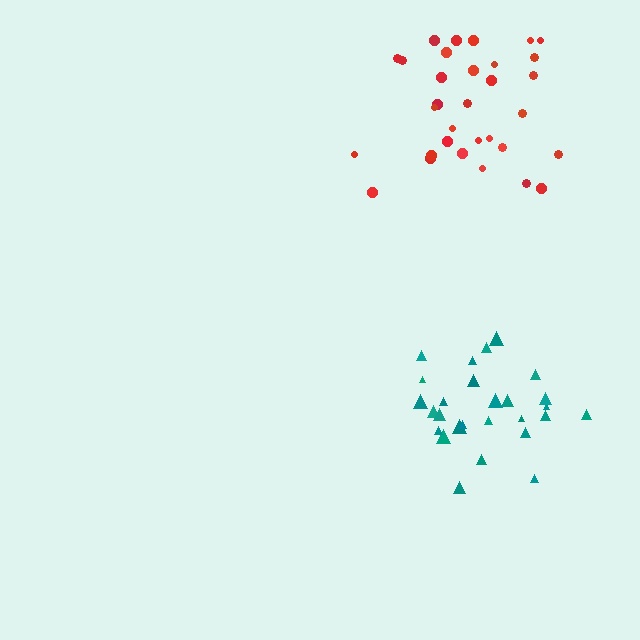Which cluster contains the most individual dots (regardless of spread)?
Red (32).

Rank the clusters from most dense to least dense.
red, teal.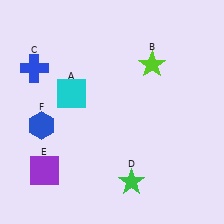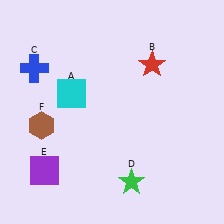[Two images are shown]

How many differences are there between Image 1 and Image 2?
There are 2 differences between the two images.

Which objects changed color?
B changed from lime to red. F changed from blue to brown.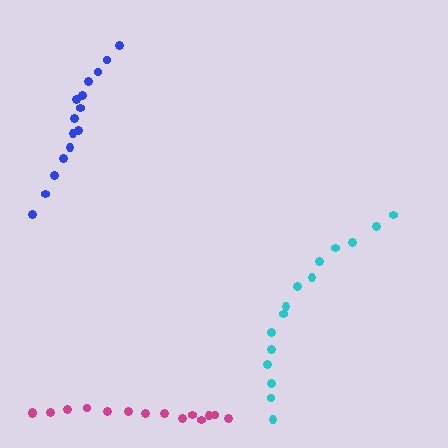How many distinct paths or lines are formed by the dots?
There are 3 distinct paths.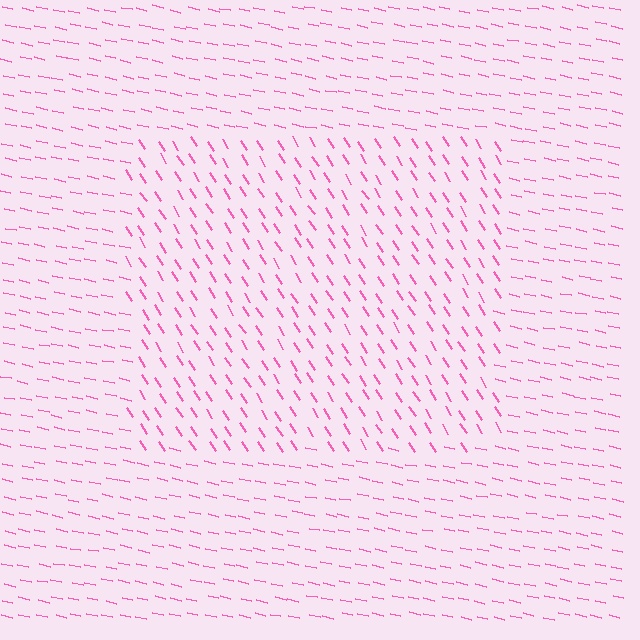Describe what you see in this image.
The image is filled with small pink line segments. A rectangle region in the image has lines oriented differently from the surrounding lines, creating a visible texture boundary.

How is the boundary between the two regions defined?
The boundary is defined purely by a change in line orientation (approximately 45 degrees difference). All lines are the same color and thickness.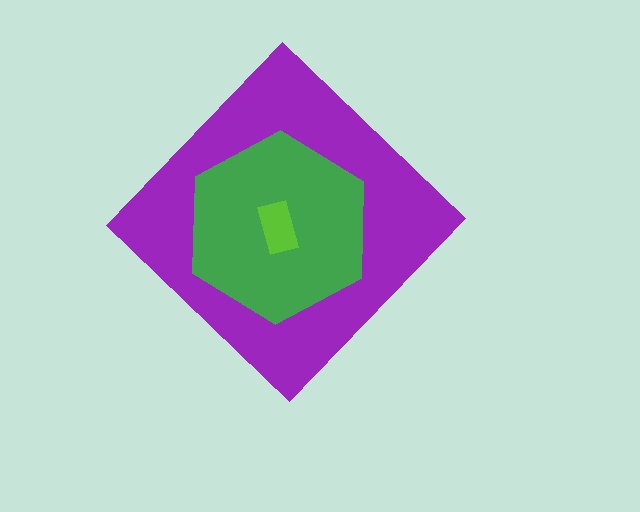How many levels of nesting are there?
3.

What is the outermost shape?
The purple diamond.